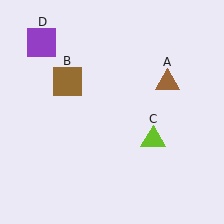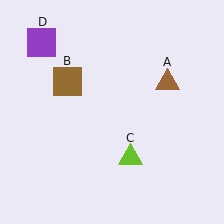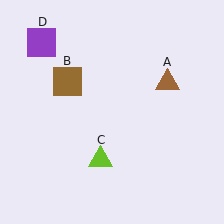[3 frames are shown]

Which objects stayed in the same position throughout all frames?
Brown triangle (object A) and brown square (object B) and purple square (object D) remained stationary.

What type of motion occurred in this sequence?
The lime triangle (object C) rotated clockwise around the center of the scene.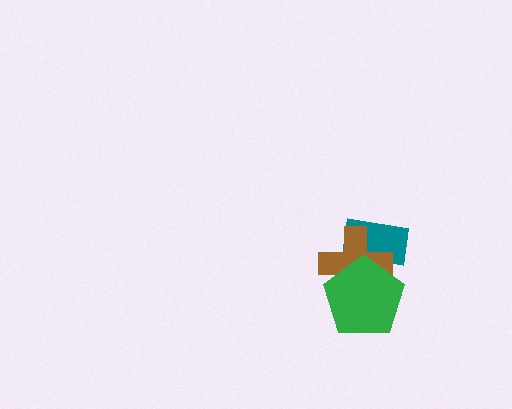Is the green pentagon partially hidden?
No, no other shape covers it.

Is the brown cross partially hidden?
Yes, it is partially covered by another shape.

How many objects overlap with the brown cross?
2 objects overlap with the brown cross.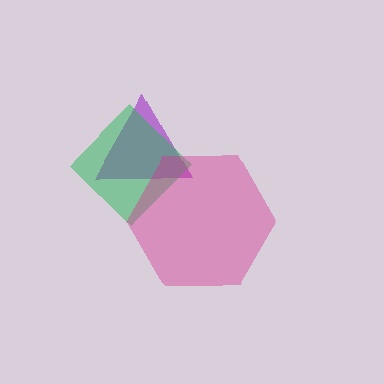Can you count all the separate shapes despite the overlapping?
Yes, there are 3 separate shapes.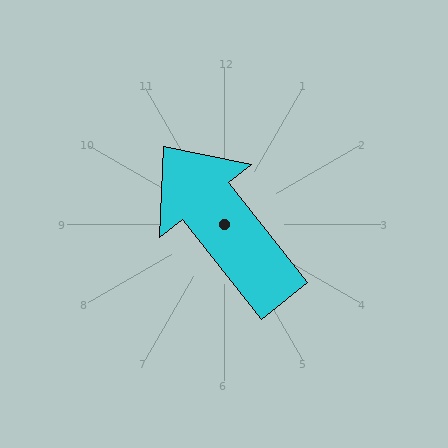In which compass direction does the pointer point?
Northwest.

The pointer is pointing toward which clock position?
Roughly 11 o'clock.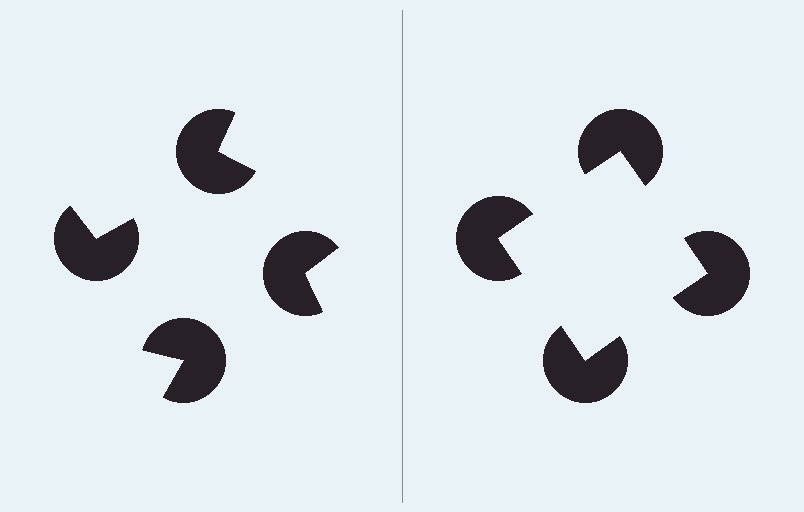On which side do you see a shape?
An illusory square appears on the right side. On the left side the wedge cuts are rotated, so no coherent shape forms.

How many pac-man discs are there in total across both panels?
8 — 4 on each side.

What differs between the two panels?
The pac-man discs are positioned identically on both sides; only the wedge orientations differ. On the right they align to a square; on the left they are misaligned.